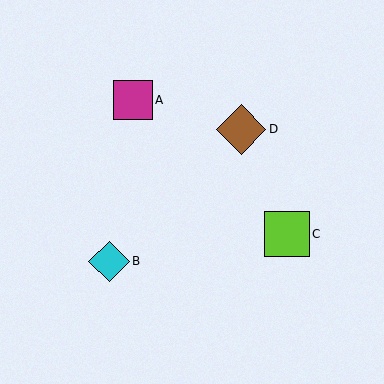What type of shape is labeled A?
Shape A is a magenta square.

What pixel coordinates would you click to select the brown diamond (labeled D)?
Click at (241, 129) to select the brown diamond D.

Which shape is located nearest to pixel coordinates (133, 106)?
The magenta square (labeled A) at (133, 100) is nearest to that location.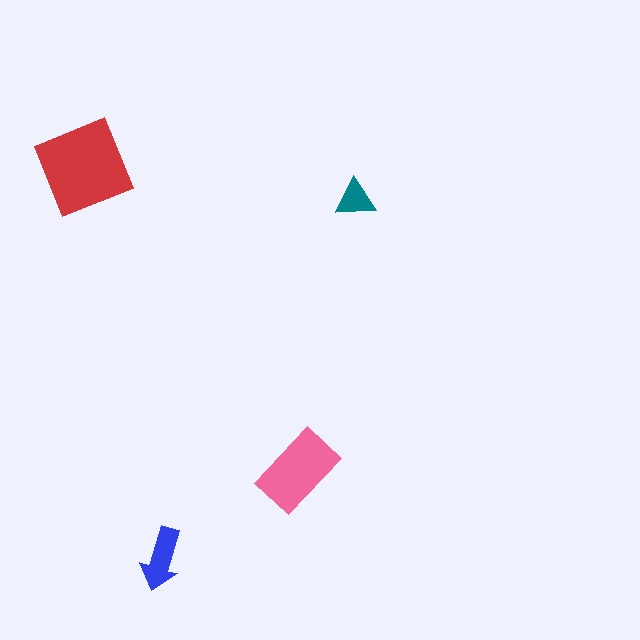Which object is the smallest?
The teal triangle.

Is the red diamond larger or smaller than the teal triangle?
Larger.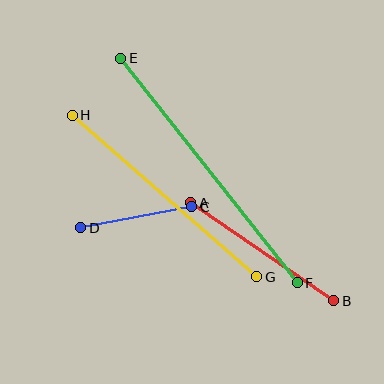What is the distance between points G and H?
The distance is approximately 245 pixels.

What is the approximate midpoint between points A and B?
The midpoint is at approximately (262, 252) pixels.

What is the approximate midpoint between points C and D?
The midpoint is at approximately (136, 217) pixels.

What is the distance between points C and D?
The distance is approximately 113 pixels.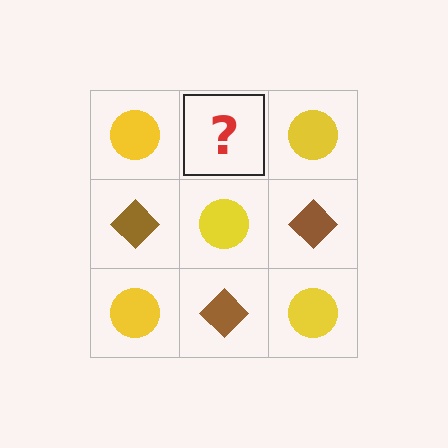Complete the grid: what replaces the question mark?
The question mark should be replaced with a brown diamond.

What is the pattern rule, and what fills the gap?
The rule is that it alternates yellow circle and brown diamond in a checkerboard pattern. The gap should be filled with a brown diamond.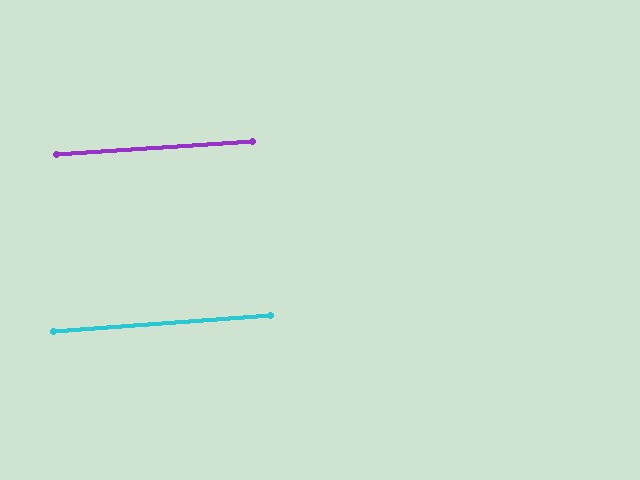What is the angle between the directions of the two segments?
Approximately 0 degrees.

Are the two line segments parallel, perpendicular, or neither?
Parallel — their directions differ by only 0.3°.